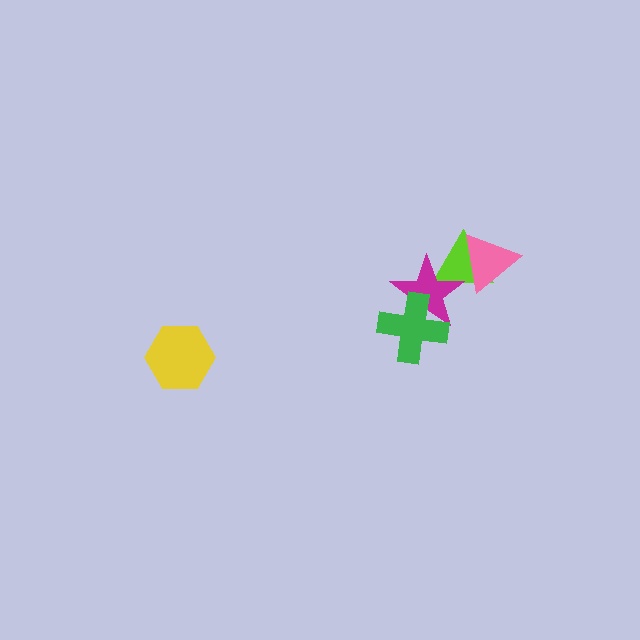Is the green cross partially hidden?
No, no other shape covers it.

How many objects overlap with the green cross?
1 object overlaps with the green cross.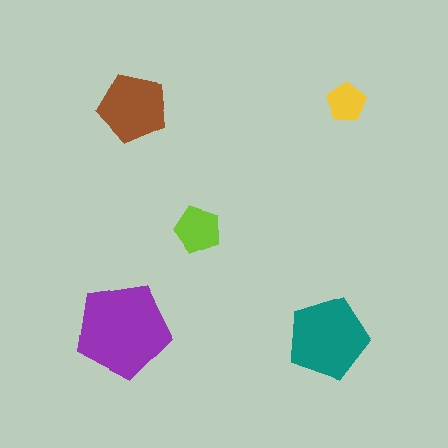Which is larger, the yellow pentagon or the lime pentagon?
The lime one.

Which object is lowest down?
The teal pentagon is bottommost.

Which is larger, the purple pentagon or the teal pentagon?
The purple one.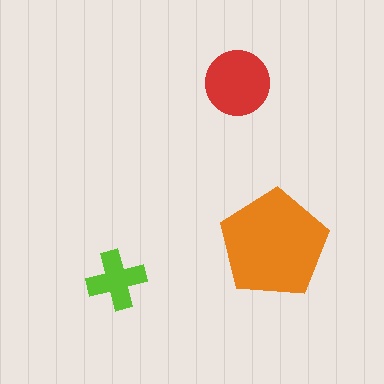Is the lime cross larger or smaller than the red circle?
Smaller.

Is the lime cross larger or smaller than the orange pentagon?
Smaller.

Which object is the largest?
The orange pentagon.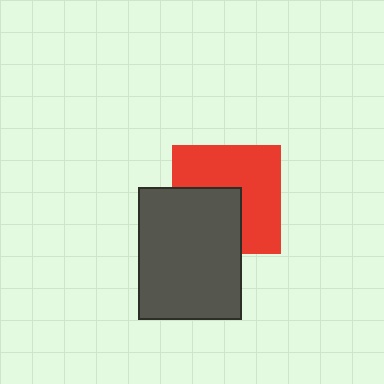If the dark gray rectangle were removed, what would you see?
You would see the complete red square.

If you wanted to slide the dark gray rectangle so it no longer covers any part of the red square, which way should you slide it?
Slide it toward the lower-left — that is the most direct way to separate the two shapes.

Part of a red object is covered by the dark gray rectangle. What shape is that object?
It is a square.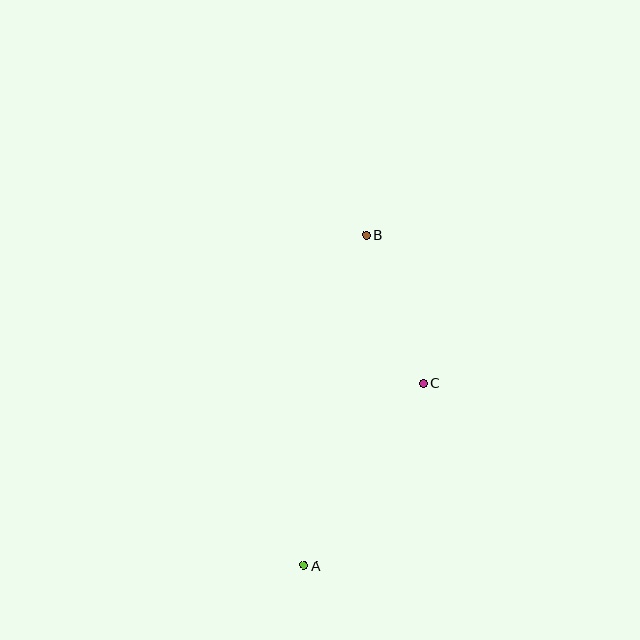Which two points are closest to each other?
Points B and C are closest to each other.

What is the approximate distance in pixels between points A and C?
The distance between A and C is approximately 218 pixels.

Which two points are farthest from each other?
Points A and B are farthest from each other.